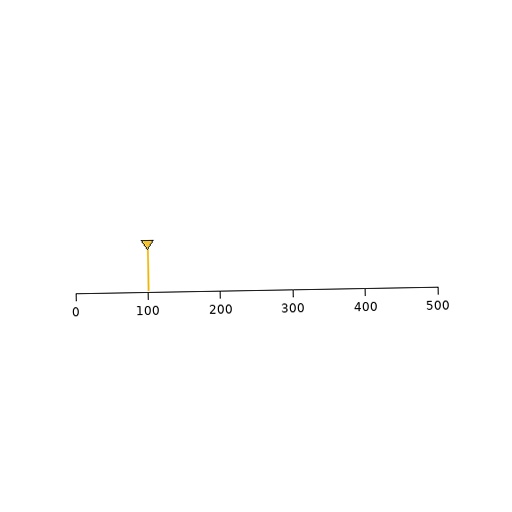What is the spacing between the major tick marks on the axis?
The major ticks are spaced 100 apart.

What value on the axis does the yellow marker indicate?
The marker indicates approximately 100.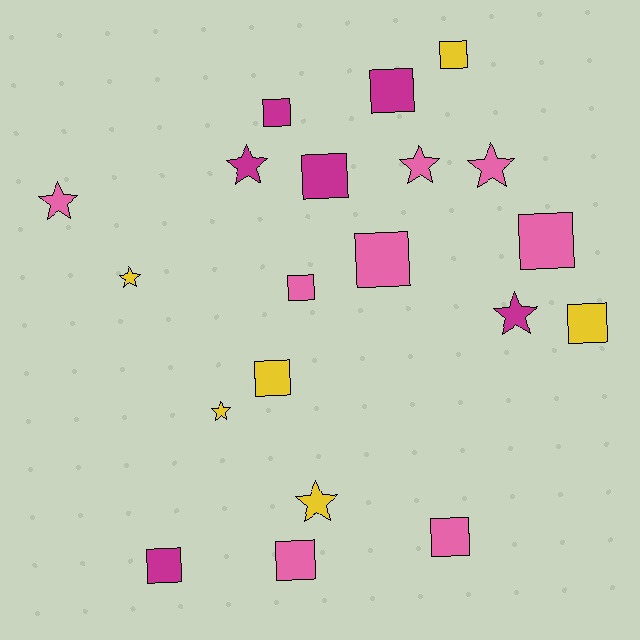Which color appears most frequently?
Pink, with 8 objects.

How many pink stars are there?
There are 3 pink stars.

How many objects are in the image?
There are 20 objects.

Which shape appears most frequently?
Square, with 12 objects.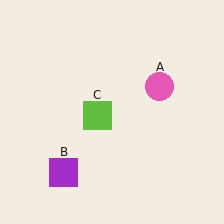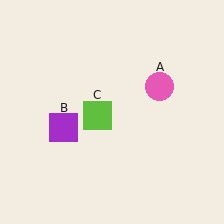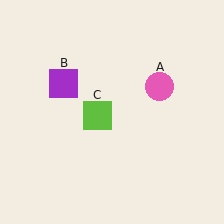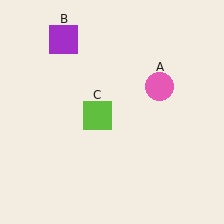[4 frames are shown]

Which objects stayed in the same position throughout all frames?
Pink circle (object A) and lime square (object C) remained stationary.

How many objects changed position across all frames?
1 object changed position: purple square (object B).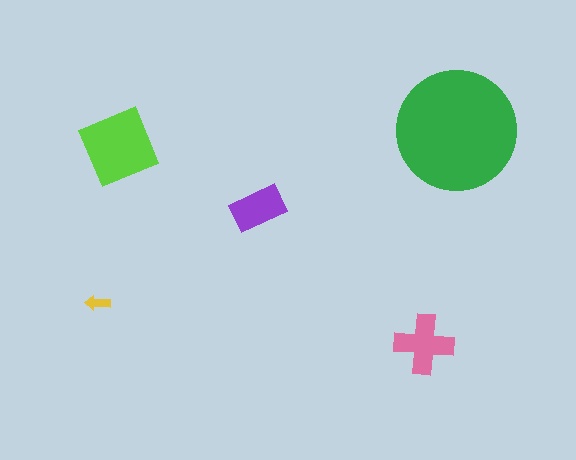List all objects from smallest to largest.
The yellow arrow, the purple rectangle, the pink cross, the lime diamond, the green circle.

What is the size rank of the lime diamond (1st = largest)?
2nd.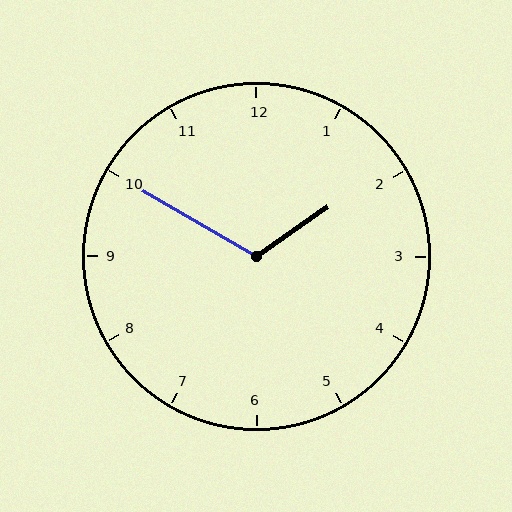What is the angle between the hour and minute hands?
Approximately 115 degrees.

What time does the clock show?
1:50.